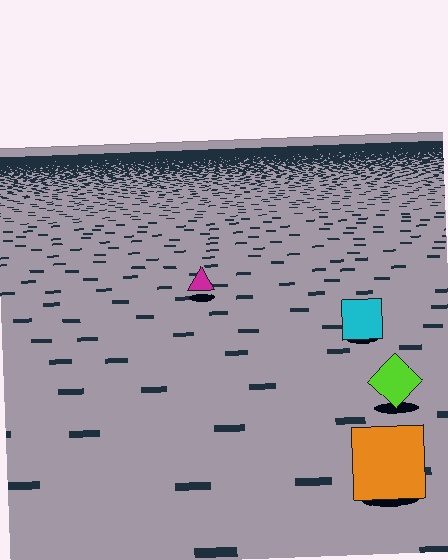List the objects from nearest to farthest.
From nearest to farthest: the orange square, the lime diamond, the cyan square, the magenta triangle.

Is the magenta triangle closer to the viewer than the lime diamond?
No. The lime diamond is closer — you can tell from the texture gradient: the ground texture is coarser near it.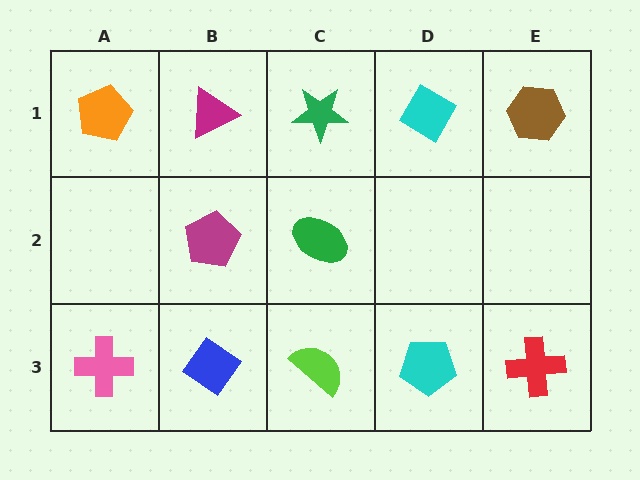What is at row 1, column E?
A brown hexagon.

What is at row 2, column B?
A magenta pentagon.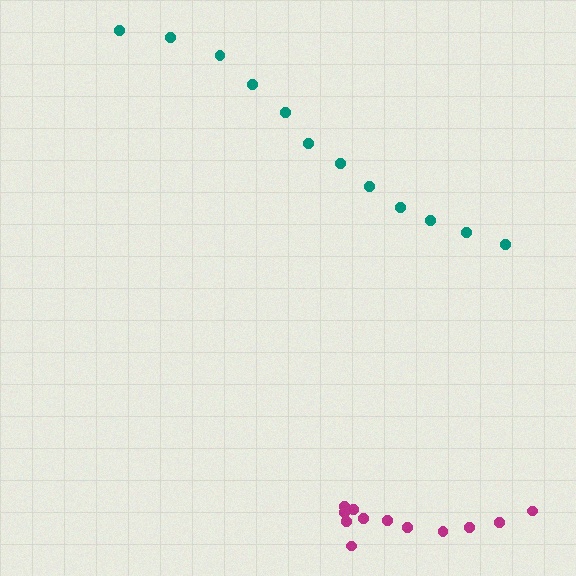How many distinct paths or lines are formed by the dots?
There are 2 distinct paths.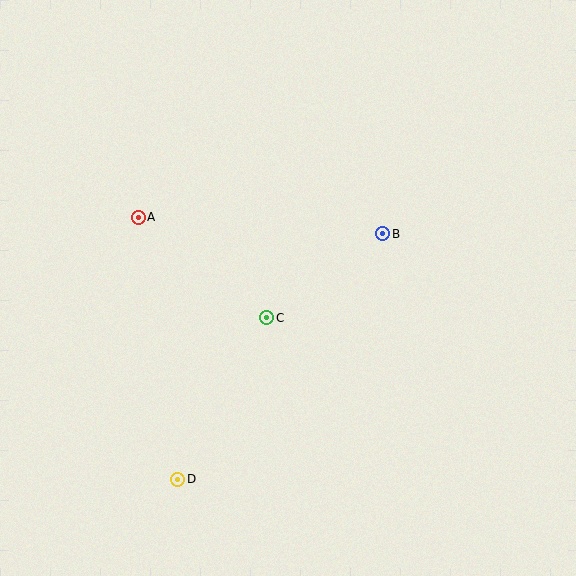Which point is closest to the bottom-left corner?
Point D is closest to the bottom-left corner.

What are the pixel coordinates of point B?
Point B is at (383, 234).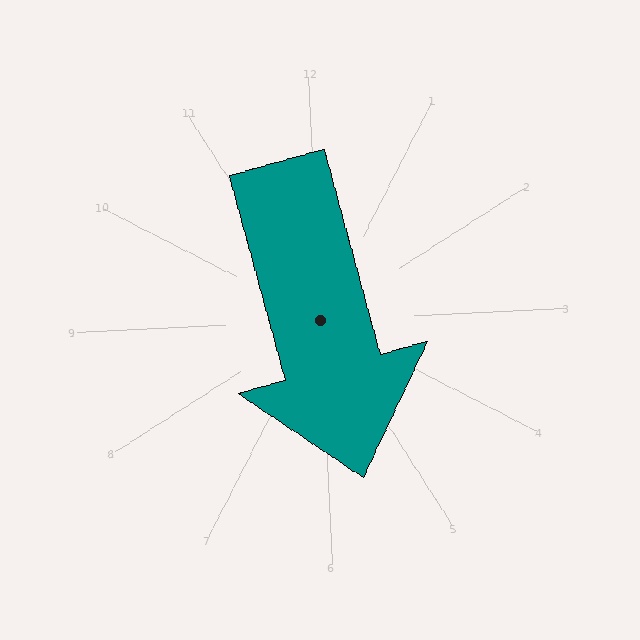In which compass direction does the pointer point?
South.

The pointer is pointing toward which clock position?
Roughly 6 o'clock.